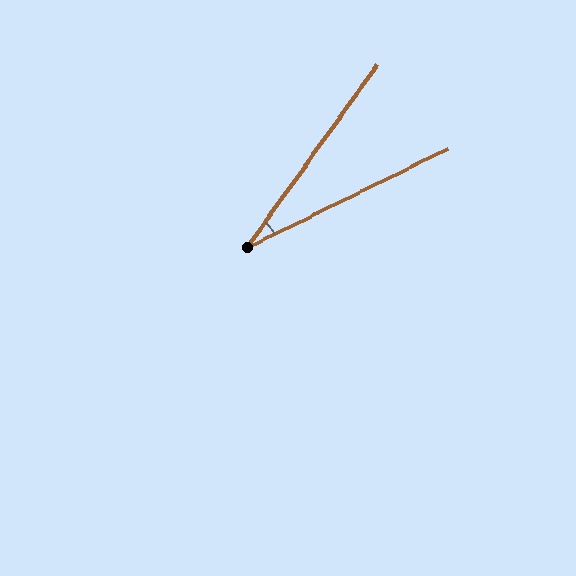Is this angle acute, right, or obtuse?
It is acute.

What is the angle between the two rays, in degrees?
Approximately 28 degrees.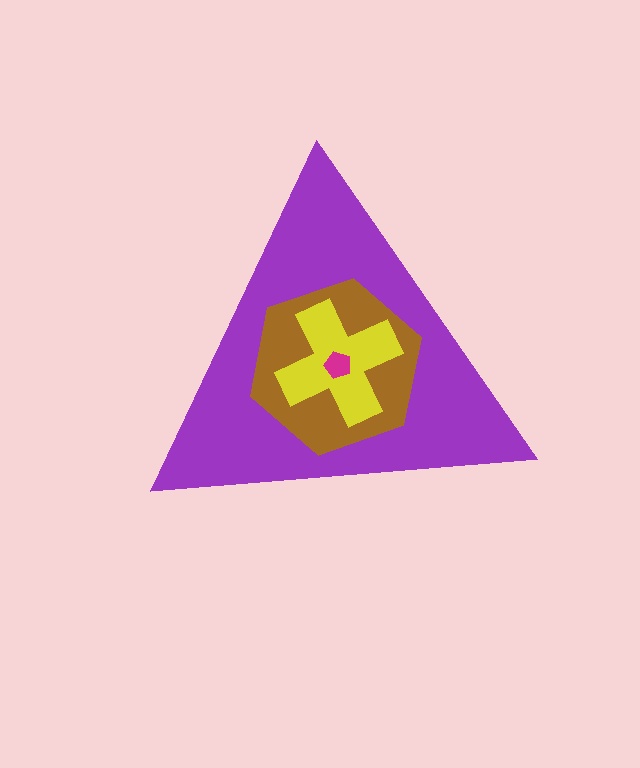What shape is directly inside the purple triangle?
The brown hexagon.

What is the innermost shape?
The magenta pentagon.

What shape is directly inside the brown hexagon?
The yellow cross.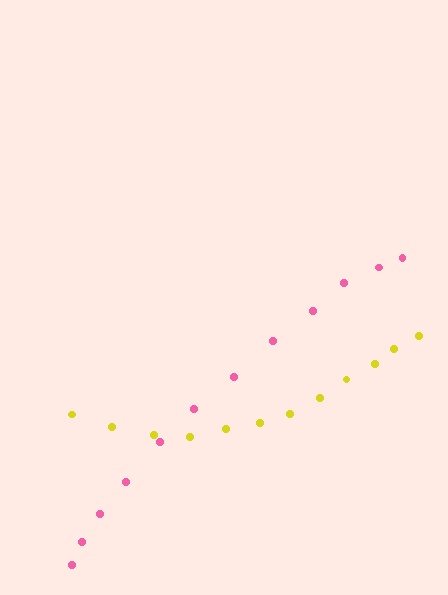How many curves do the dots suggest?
There are 2 distinct paths.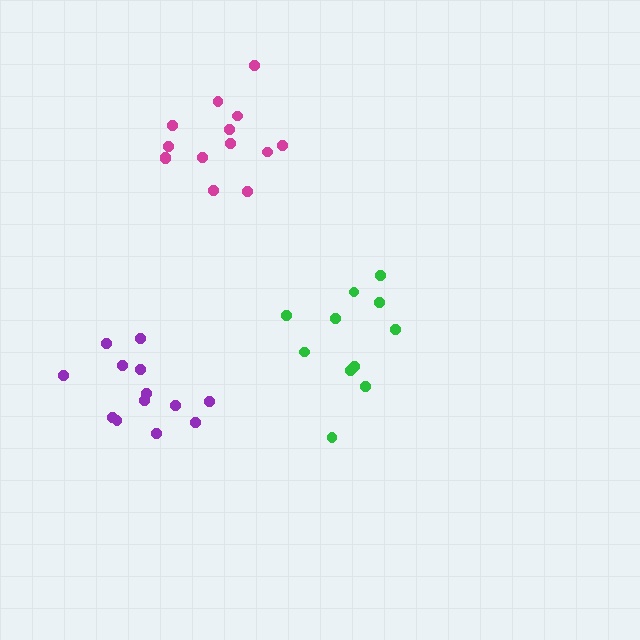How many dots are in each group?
Group 1: 14 dots, Group 2: 11 dots, Group 3: 13 dots (38 total).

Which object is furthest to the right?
The green cluster is rightmost.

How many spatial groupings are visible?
There are 3 spatial groupings.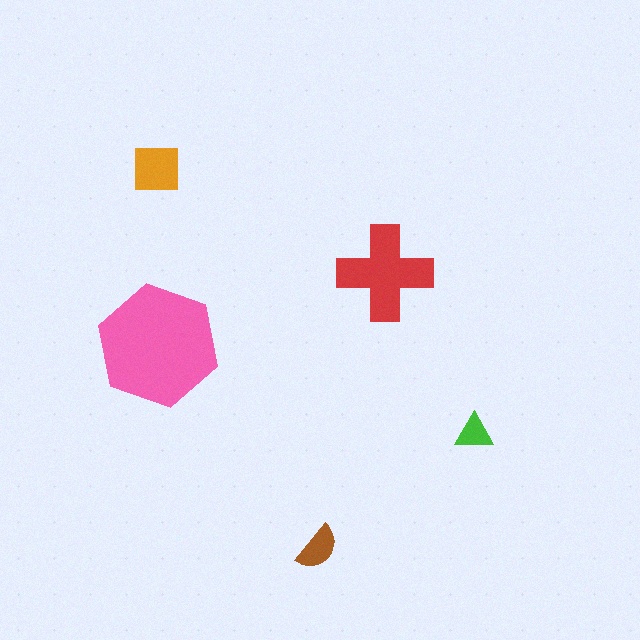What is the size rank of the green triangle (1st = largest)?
5th.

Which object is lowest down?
The brown semicircle is bottommost.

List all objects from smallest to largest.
The green triangle, the brown semicircle, the orange square, the red cross, the pink hexagon.